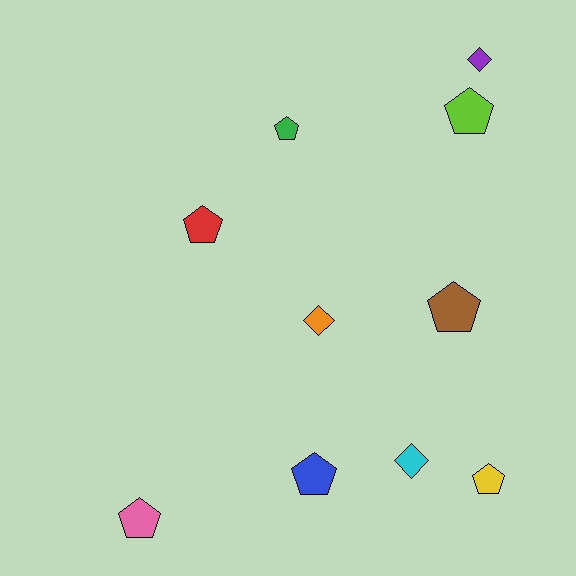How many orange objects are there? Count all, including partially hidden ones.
There is 1 orange object.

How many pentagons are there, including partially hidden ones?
There are 7 pentagons.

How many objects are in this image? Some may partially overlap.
There are 10 objects.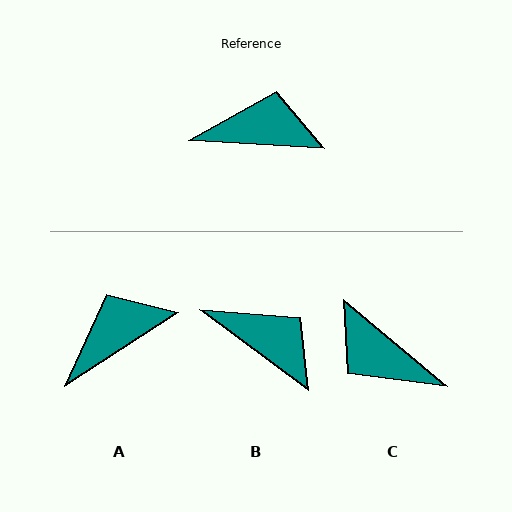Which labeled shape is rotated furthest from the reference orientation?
C, about 144 degrees away.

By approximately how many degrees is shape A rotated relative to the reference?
Approximately 36 degrees counter-clockwise.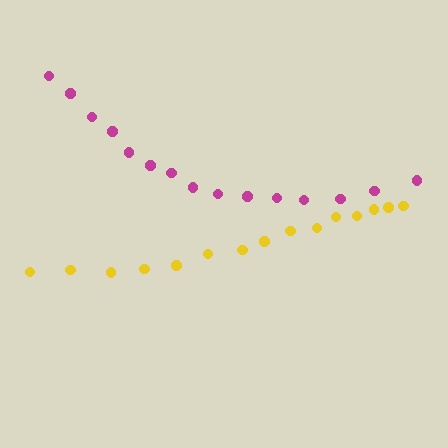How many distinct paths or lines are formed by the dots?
There are 2 distinct paths.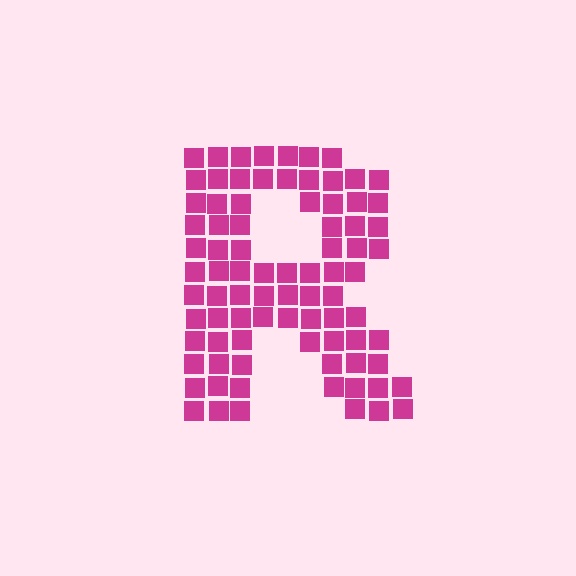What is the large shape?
The large shape is the letter R.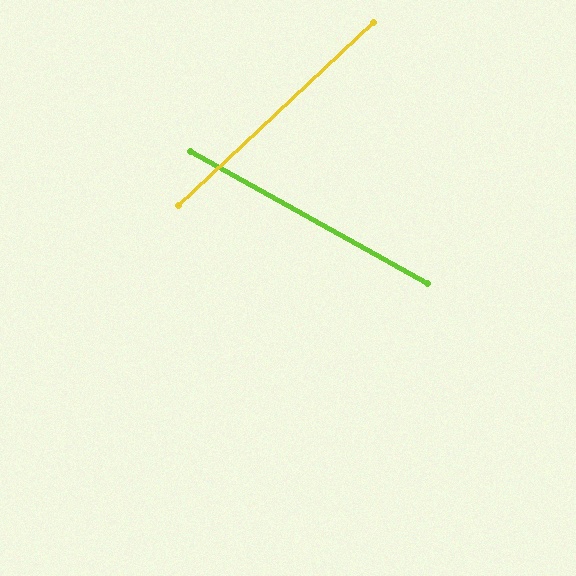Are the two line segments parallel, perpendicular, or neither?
Neither parallel nor perpendicular — they differ by about 72°.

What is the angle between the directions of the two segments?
Approximately 72 degrees.